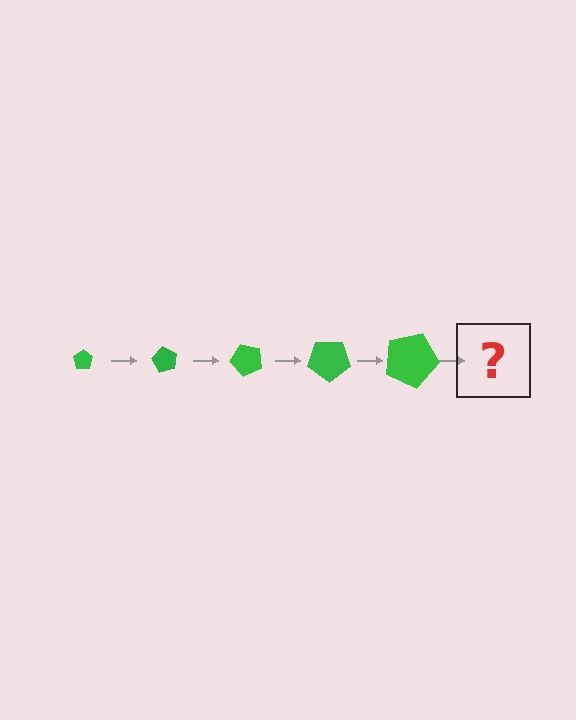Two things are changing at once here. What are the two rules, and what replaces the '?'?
The two rules are that the pentagon grows larger each step and it rotates 60 degrees each step. The '?' should be a pentagon, larger than the previous one and rotated 300 degrees from the start.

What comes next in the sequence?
The next element should be a pentagon, larger than the previous one and rotated 300 degrees from the start.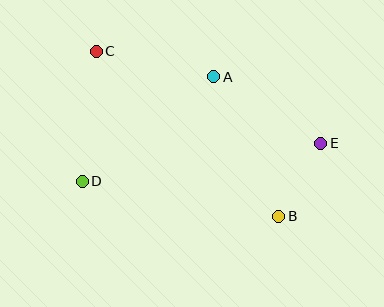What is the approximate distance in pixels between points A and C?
The distance between A and C is approximately 121 pixels.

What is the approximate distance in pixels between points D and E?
The distance between D and E is approximately 242 pixels.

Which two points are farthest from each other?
Points B and C are farthest from each other.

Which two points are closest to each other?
Points B and E are closest to each other.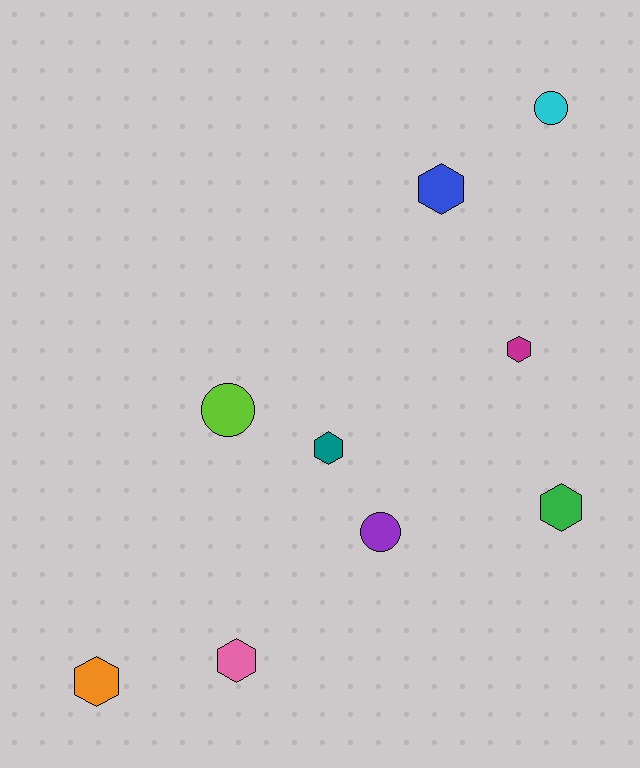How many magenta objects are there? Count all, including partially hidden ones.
There is 1 magenta object.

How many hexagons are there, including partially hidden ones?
There are 6 hexagons.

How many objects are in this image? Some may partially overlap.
There are 9 objects.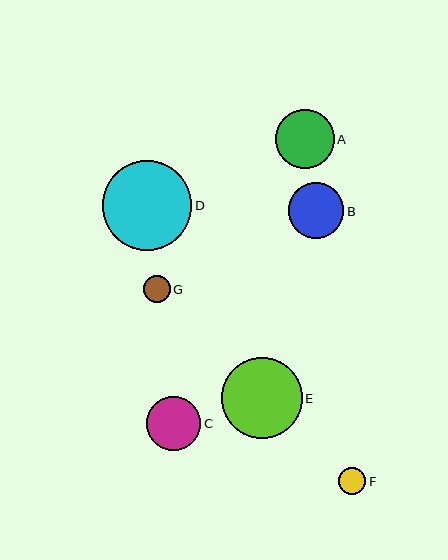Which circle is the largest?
Circle D is the largest with a size of approximately 90 pixels.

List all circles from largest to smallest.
From largest to smallest: D, E, A, B, C, G, F.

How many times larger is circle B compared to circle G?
Circle B is approximately 2.1 times the size of circle G.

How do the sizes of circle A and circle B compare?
Circle A and circle B are approximately the same size.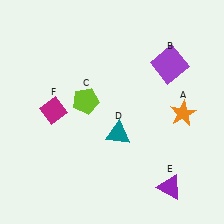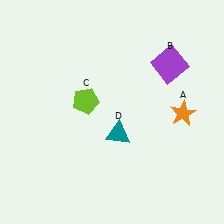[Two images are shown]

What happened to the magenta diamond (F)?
The magenta diamond (F) was removed in Image 2. It was in the top-left area of Image 1.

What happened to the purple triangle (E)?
The purple triangle (E) was removed in Image 2. It was in the bottom-right area of Image 1.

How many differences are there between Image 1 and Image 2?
There are 2 differences between the two images.